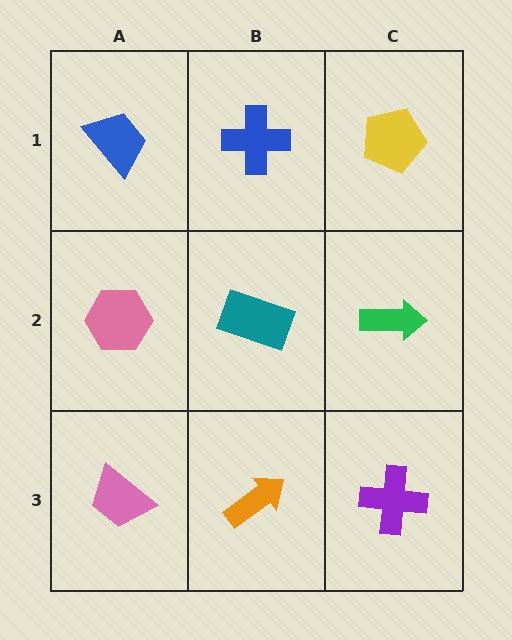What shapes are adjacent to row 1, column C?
A green arrow (row 2, column C), a blue cross (row 1, column B).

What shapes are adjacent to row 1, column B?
A teal rectangle (row 2, column B), a blue trapezoid (row 1, column A), a yellow pentagon (row 1, column C).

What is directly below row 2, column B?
An orange arrow.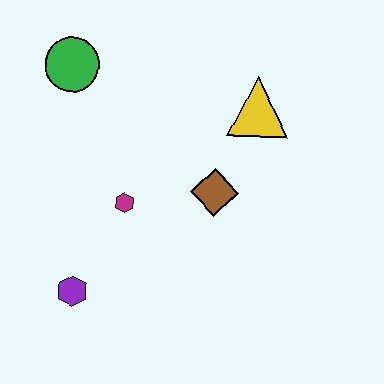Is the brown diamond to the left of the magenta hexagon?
No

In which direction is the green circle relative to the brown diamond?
The green circle is to the left of the brown diamond.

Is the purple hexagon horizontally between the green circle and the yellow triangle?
Yes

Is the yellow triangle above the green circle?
No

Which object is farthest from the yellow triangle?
The purple hexagon is farthest from the yellow triangle.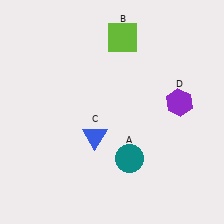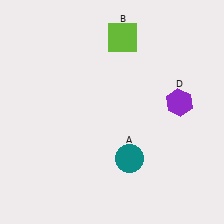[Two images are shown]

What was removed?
The blue triangle (C) was removed in Image 2.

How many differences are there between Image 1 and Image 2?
There is 1 difference between the two images.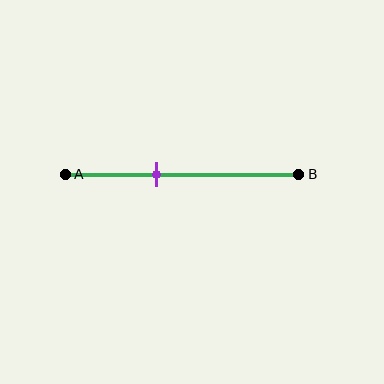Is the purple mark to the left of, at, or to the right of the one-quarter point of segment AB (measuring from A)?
The purple mark is to the right of the one-quarter point of segment AB.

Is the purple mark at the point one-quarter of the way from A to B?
No, the mark is at about 40% from A, not at the 25% one-quarter point.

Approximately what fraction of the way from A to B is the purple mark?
The purple mark is approximately 40% of the way from A to B.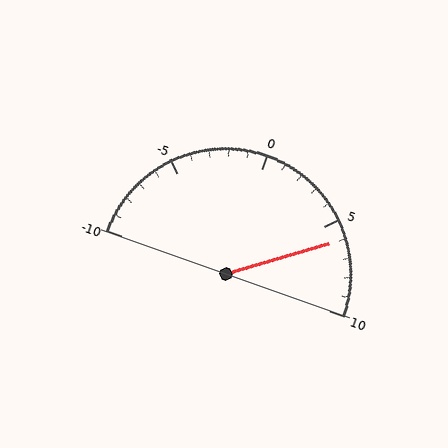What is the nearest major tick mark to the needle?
The nearest major tick mark is 5.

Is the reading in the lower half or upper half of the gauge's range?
The reading is in the upper half of the range (-10 to 10).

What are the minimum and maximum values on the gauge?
The gauge ranges from -10 to 10.